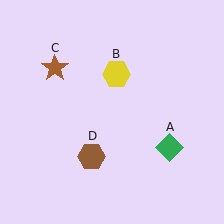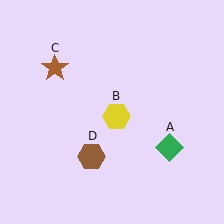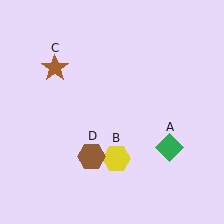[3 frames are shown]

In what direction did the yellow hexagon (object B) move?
The yellow hexagon (object B) moved down.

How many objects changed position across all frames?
1 object changed position: yellow hexagon (object B).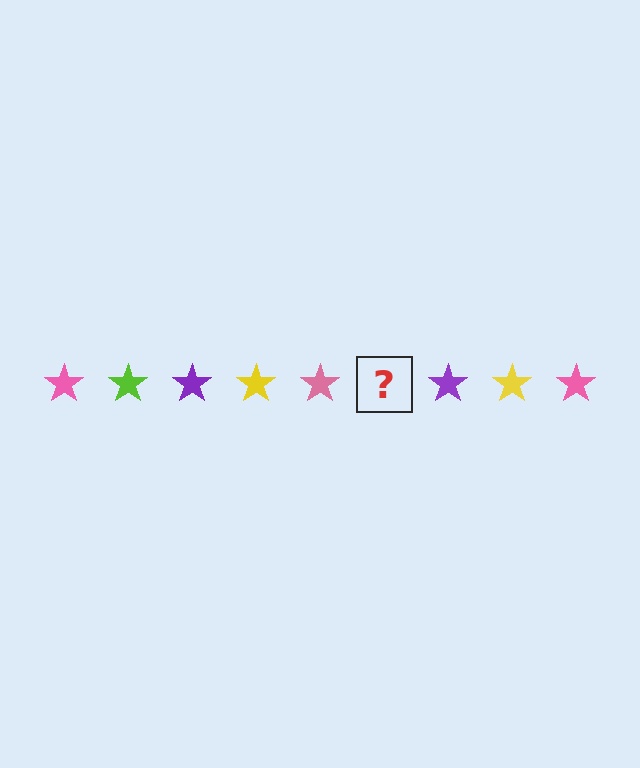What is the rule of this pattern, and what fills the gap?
The rule is that the pattern cycles through pink, lime, purple, yellow stars. The gap should be filled with a lime star.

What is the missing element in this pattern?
The missing element is a lime star.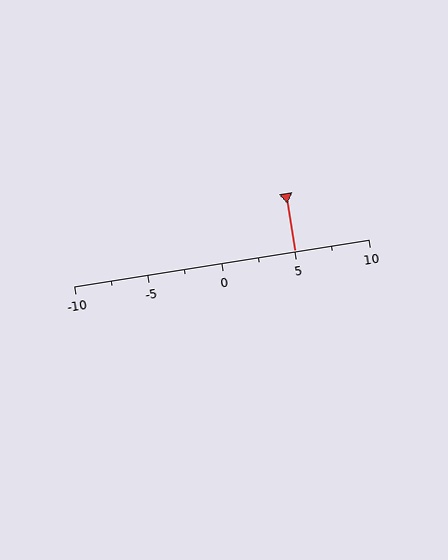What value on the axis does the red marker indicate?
The marker indicates approximately 5.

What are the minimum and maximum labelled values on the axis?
The axis runs from -10 to 10.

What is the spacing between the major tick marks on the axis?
The major ticks are spaced 5 apart.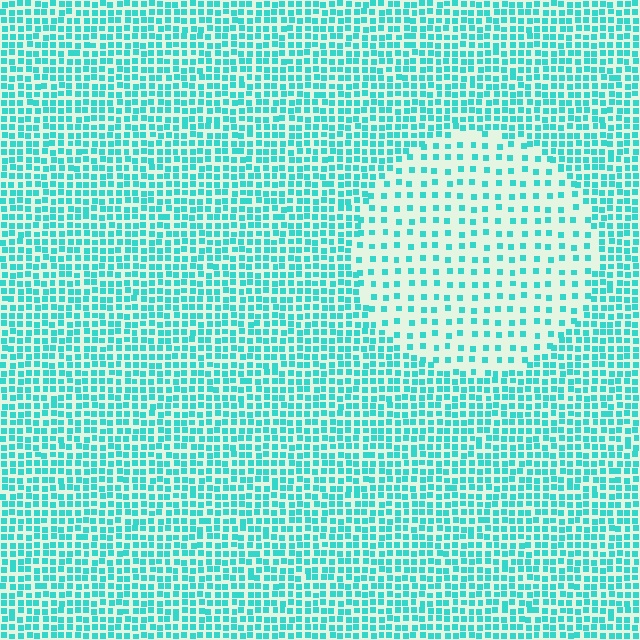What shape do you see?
I see a circle.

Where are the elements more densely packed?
The elements are more densely packed outside the circle boundary.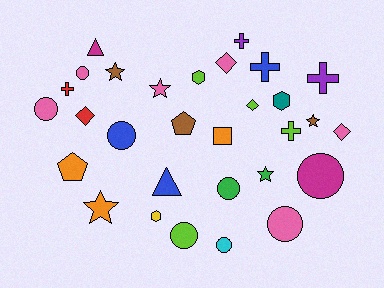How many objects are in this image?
There are 30 objects.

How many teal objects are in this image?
There is 1 teal object.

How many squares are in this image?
There is 1 square.